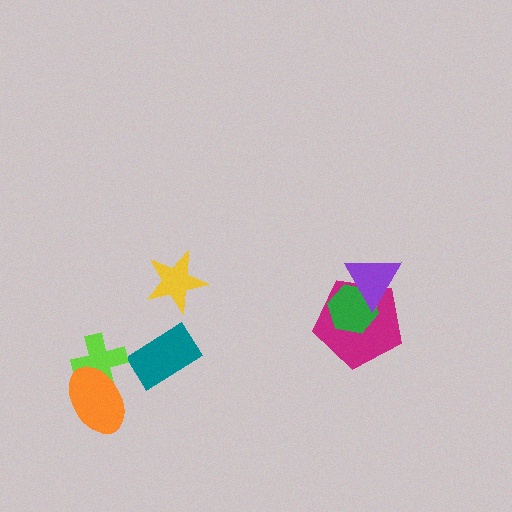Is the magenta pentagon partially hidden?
Yes, it is partially covered by another shape.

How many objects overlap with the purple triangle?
2 objects overlap with the purple triangle.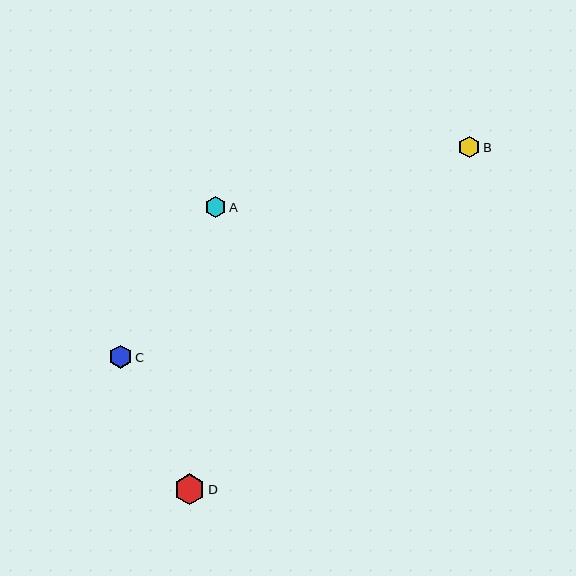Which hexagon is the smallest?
Hexagon A is the smallest with a size of approximately 21 pixels.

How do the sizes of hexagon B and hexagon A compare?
Hexagon B and hexagon A are approximately the same size.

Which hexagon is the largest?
Hexagon D is the largest with a size of approximately 31 pixels.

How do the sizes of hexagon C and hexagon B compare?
Hexagon C and hexagon B are approximately the same size.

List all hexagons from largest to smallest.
From largest to smallest: D, C, B, A.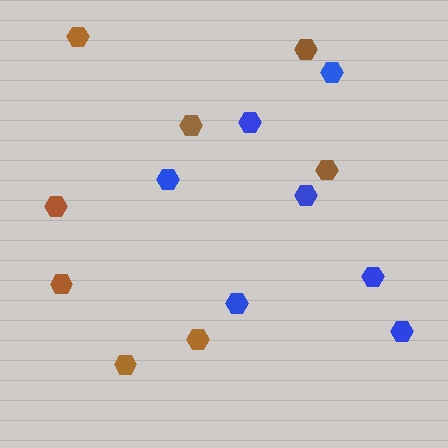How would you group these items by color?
There are 2 groups: one group of blue hexagons (7) and one group of brown hexagons (8).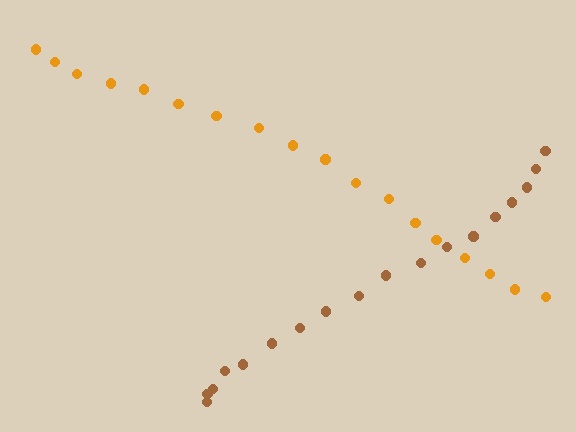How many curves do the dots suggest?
There are 2 distinct paths.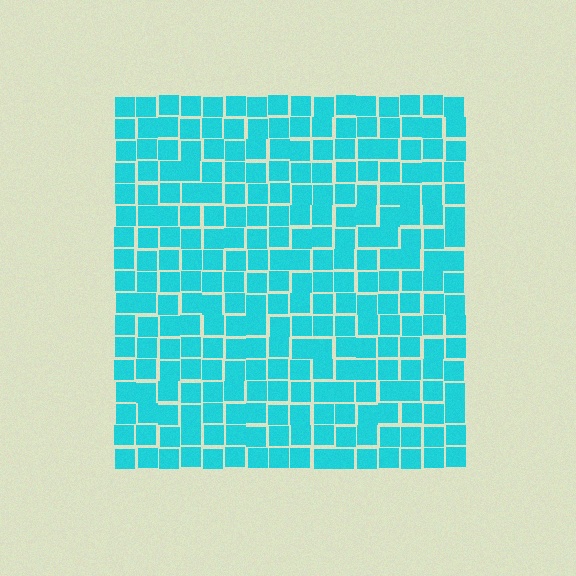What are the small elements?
The small elements are squares.